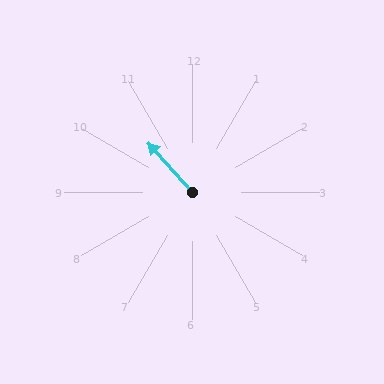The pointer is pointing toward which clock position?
Roughly 11 o'clock.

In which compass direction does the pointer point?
Northwest.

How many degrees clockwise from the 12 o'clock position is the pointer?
Approximately 318 degrees.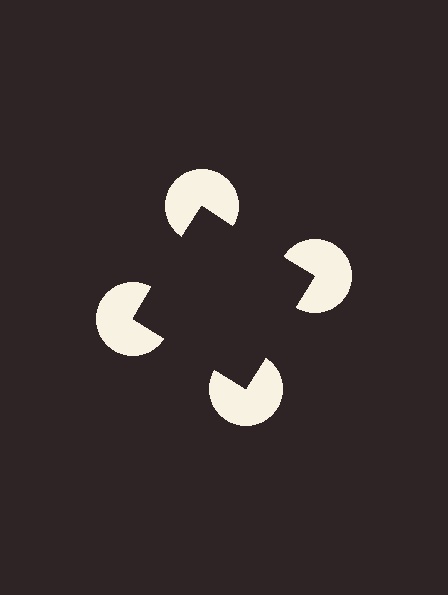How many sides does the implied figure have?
4 sides.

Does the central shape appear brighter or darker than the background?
It typically appears slightly darker than the background, even though no actual brightness change is drawn.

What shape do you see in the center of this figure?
An illusory square — its edges are inferred from the aligned wedge cuts in the pac-man discs, not physically drawn.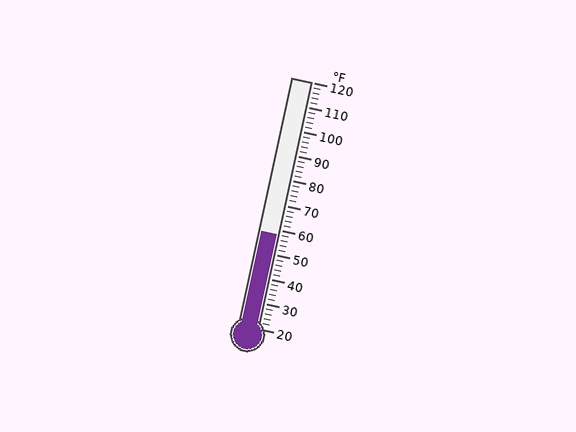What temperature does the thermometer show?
The thermometer shows approximately 58°F.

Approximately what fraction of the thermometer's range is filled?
The thermometer is filled to approximately 40% of its range.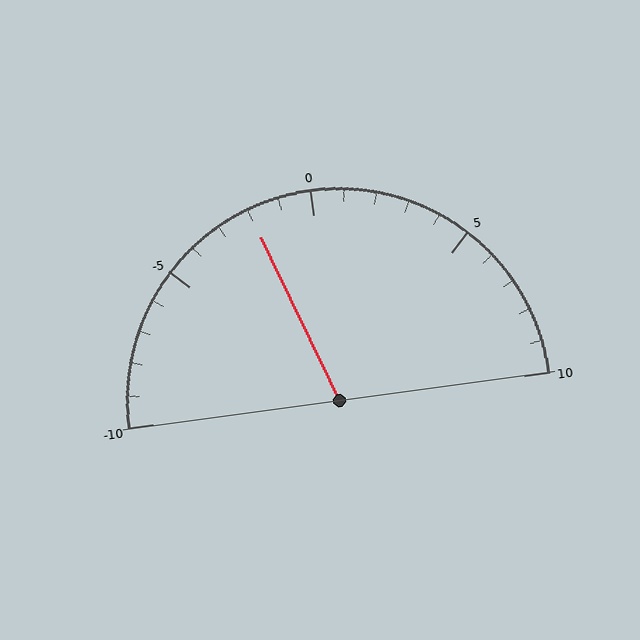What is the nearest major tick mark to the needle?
The nearest major tick mark is 0.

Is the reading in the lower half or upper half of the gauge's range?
The reading is in the lower half of the range (-10 to 10).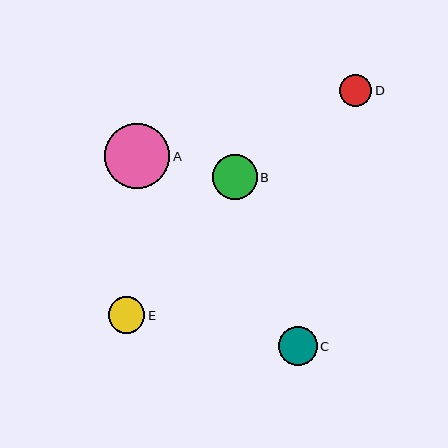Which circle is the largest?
Circle A is the largest with a size of approximately 65 pixels.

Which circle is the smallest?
Circle D is the smallest with a size of approximately 32 pixels.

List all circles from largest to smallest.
From largest to smallest: A, B, C, E, D.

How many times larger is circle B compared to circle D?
Circle B is approximately 1.4 times the size of circle D.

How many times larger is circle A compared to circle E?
Circle A is approximately 1.8 times the size of circle E.